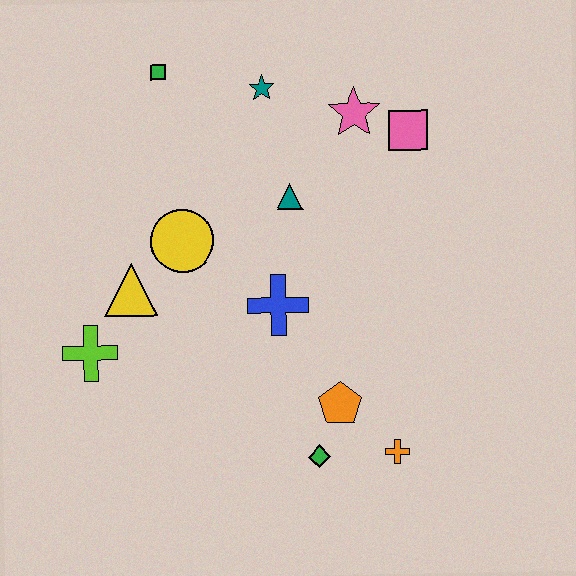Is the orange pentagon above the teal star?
No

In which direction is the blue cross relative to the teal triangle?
The blue cross is below the teal triangle.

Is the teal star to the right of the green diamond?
No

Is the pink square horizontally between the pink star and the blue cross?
No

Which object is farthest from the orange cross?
The green square is farthest from the orange cross.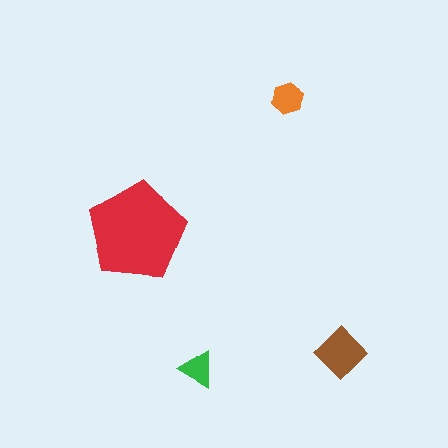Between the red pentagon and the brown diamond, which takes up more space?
The red pentagon.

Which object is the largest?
The red pentagon.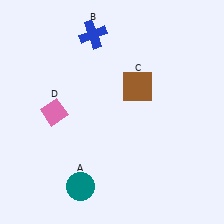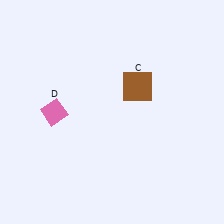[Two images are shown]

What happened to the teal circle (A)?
The teal circle (A) was removed in Image 2. It was in the bottom-left area of Image 1.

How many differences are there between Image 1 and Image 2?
There are 2 differences between the two images.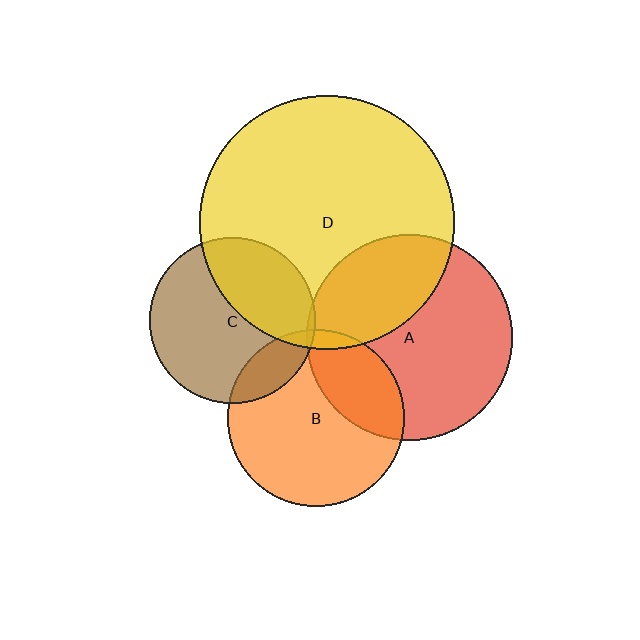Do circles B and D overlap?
Yes.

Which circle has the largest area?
Circle D (yellow).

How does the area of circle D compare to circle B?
Approximately 2.1 times.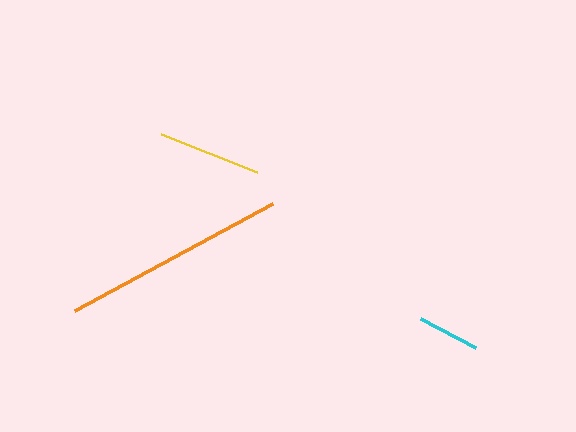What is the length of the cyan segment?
The cyan segment is approximately 62 pixels long.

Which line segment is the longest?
The orange line is the longest at approximately 225 pixels.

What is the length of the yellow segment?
The yellow segment is approximately 103 pixels long.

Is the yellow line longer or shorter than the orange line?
The orange line is longer than the yellow line.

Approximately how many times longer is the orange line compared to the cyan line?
The orange line is approximately 3.6 times the length of the cyan line.